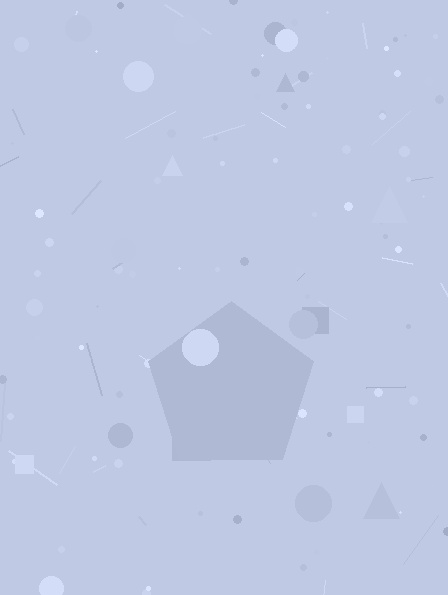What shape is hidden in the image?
A pentagon is hidden in the image.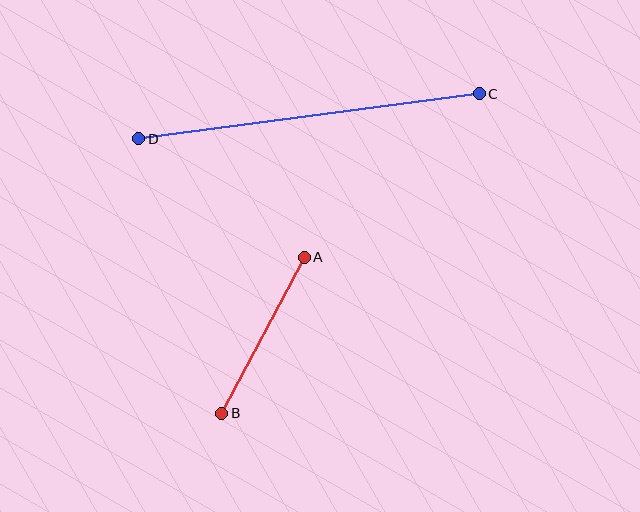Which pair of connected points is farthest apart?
Points C and D are farthest apart.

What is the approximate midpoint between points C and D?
The midpoint is at approximately (309, 116) pixels.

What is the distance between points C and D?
The distance is approximately 344 pixels.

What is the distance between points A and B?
The distance is approximately 176 pixels.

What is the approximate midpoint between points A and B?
The midpoint is at approximately (263, 335) pixels.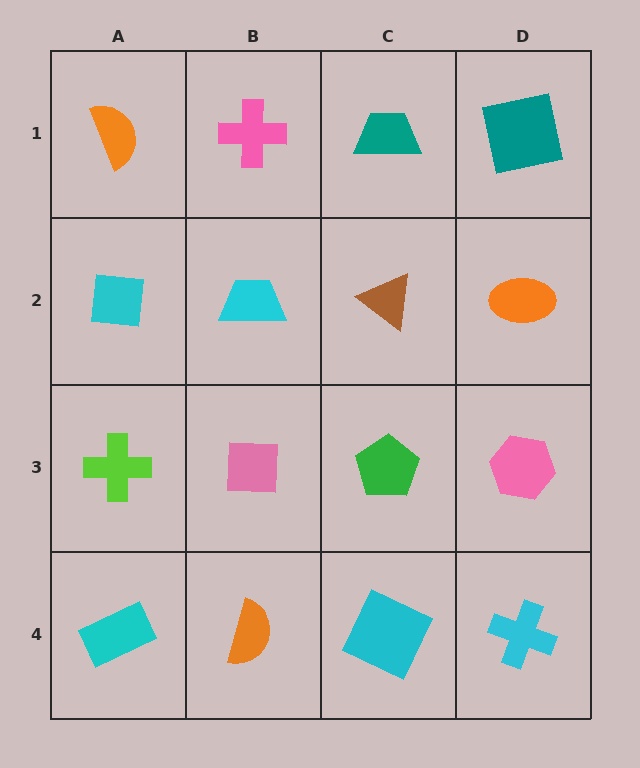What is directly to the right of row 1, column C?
A teal square.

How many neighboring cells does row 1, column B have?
3.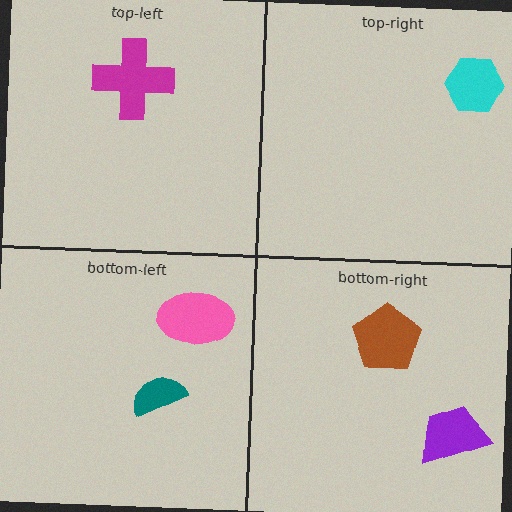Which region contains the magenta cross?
The top-left region.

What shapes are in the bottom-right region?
The purple trapezoid, the brown pentagon.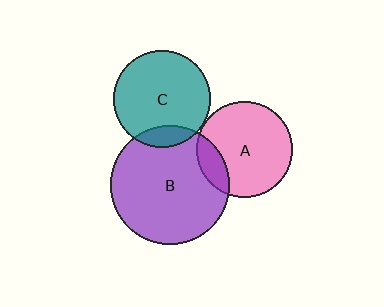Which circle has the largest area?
Circle B (purple).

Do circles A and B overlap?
Yes.